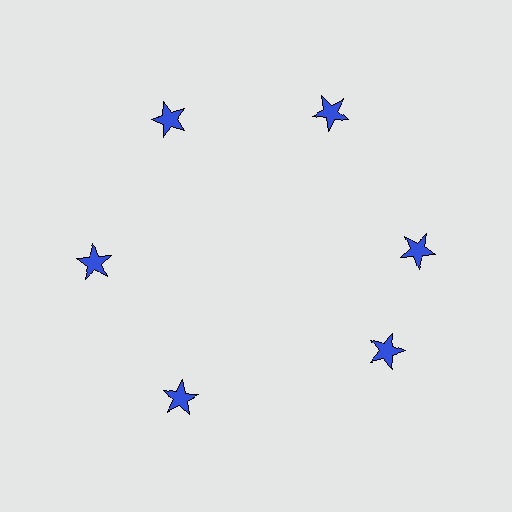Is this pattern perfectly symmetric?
No. The 6 blue stars are arranged in a ring, but one element near the 5 o'clock position is rotated out of alignment along the ring, breaking the 6-fold rotational symmetry.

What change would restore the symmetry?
The symmetry would be restored by rotating it back into even spacing with its neighbors so that all 6 stars sit at equal angles and equal distance from the center.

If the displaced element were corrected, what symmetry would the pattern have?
It would have 6-fold rotational symmetry — the pattern would map onto itself every 60 degrees.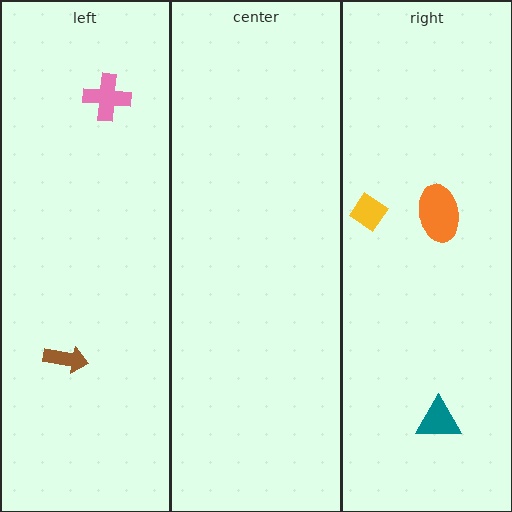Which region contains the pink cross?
The left region.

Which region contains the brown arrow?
The left region.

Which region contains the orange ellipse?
The right region.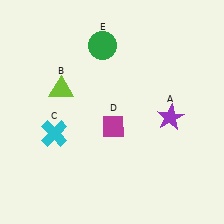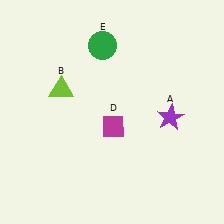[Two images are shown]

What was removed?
The cyan cross (C) was removed in Image 2.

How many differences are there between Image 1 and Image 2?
There is 1 difference between the two images.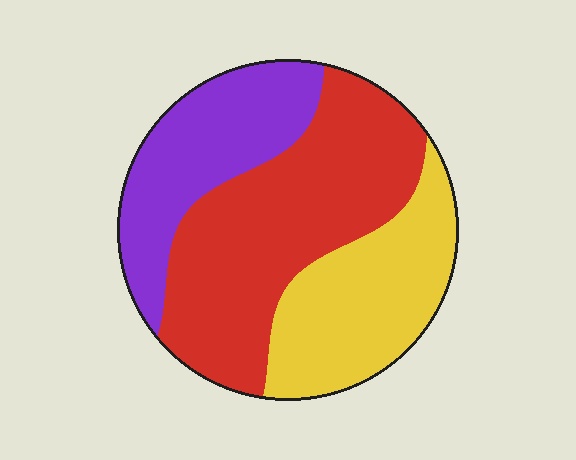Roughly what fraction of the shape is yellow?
Yellow takes up about one quarter (1/4) of the shape.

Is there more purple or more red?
Red.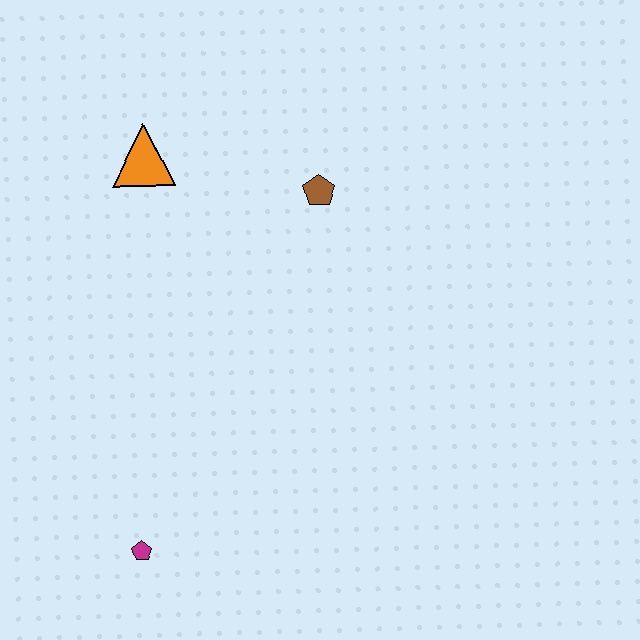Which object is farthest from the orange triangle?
The magenta pentagon is farthest from the orange triangle.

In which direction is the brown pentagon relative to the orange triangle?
The brown pentagon is to the right of the orange triangle.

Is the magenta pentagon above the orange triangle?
No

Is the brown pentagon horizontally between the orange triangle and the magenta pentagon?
No